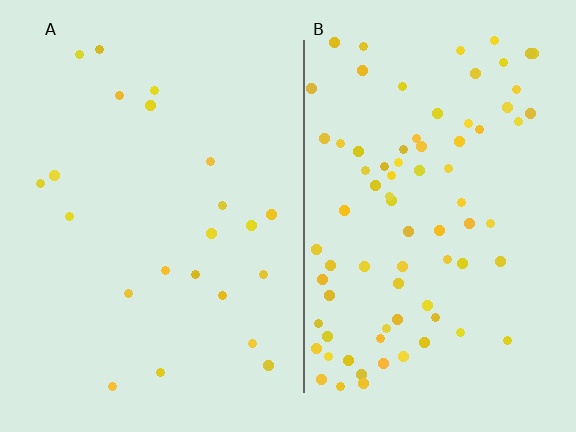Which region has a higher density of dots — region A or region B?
B (the right).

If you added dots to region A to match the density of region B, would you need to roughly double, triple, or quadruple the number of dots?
Approximately quadruple.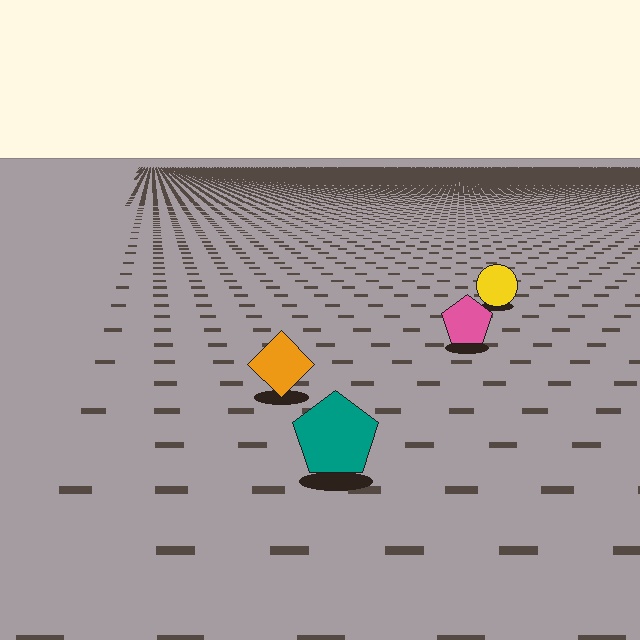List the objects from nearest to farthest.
From nearest to farthest: the teal pentagon, the orange diamond, the pink pentagon, the yellow circle.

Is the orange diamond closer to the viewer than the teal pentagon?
No. The teal pentagon is closer — you can tell from the texture gradient: the ground texture is coarser near it.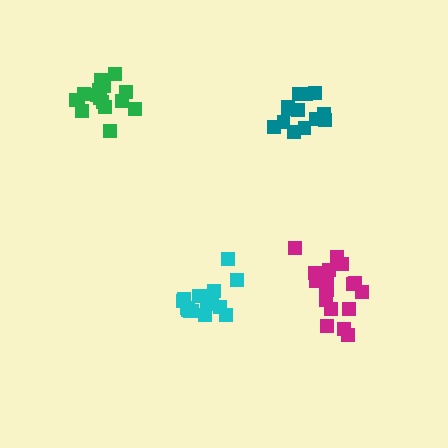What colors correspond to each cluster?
The clusters are colored: green, cyan, teal, magenta.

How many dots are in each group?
Group 1: 16 dots, Group 2: 17 dots, Group 3: 13 dots, Group 4: 19 dots (65 total).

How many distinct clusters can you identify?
There are 4 distinct clusters.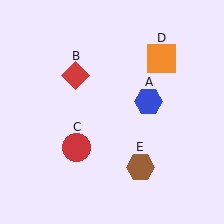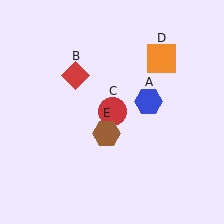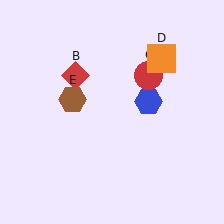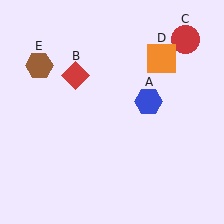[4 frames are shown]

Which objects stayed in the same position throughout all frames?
Blue hexagon (object A) and red diamond (object B) and orange square (object D) remained stationary.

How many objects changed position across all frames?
2 objects changed position: red circle (object C), brown hexagon (object E).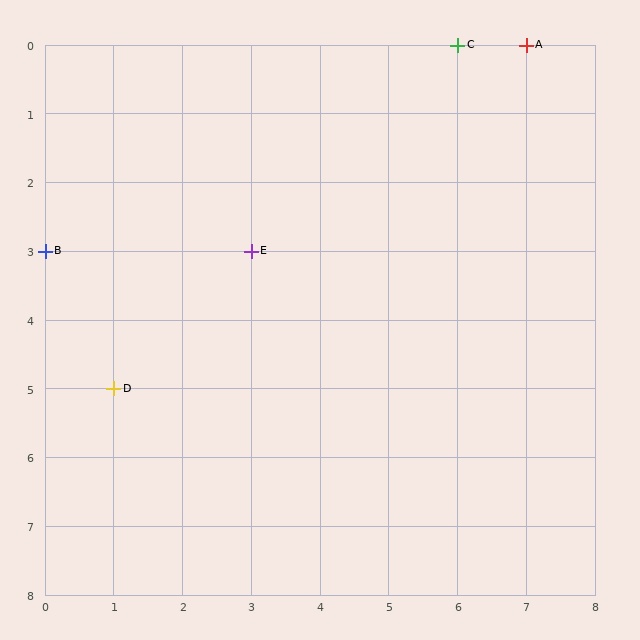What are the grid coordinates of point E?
Point E is at grid coordinates (3, 3).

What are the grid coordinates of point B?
Point B is at grid coordinates (0, 3).